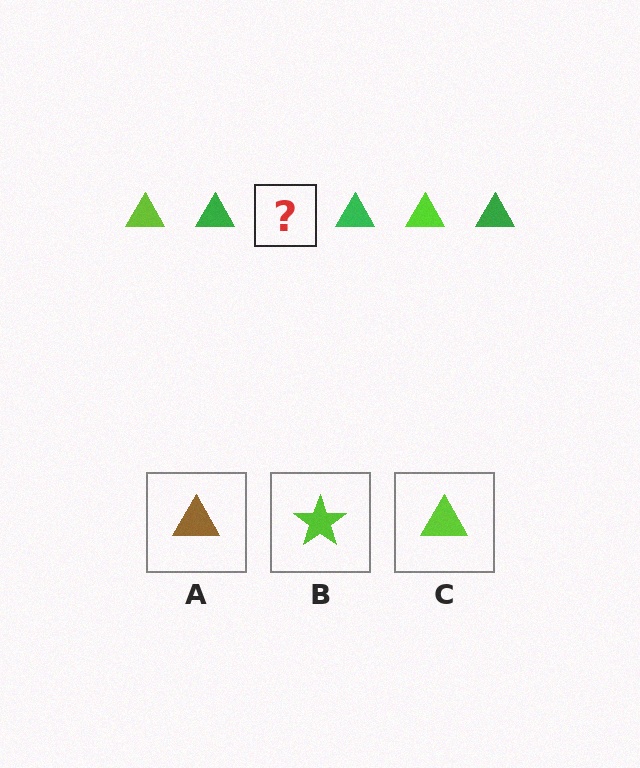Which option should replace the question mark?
Option C.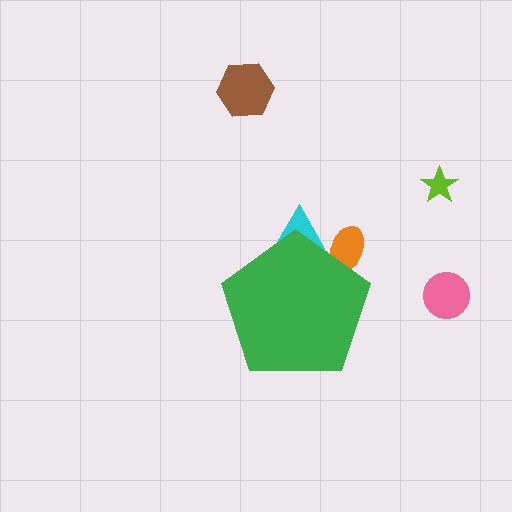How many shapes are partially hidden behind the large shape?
2 shapes are partially hidden.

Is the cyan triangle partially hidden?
Yes, the cyan triangle is partially hidden behind the green pentagon.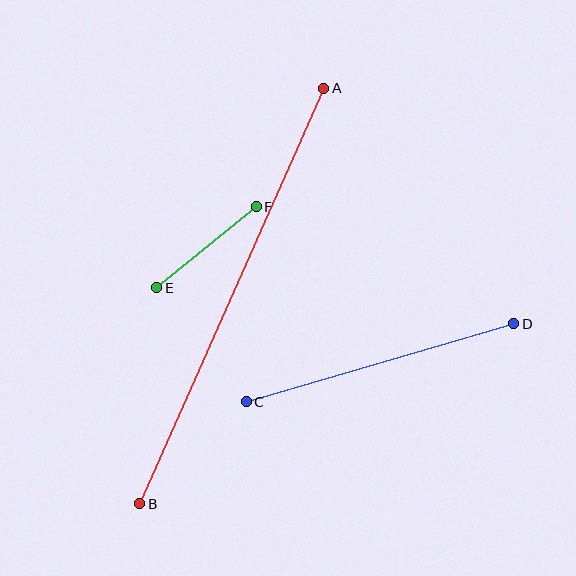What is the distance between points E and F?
The distance is approximately 128 pixels.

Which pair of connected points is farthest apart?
Points A and B are farthest apart.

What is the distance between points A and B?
The distance is approximately 455 pixels.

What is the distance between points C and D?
The distance is approximately 279 pixels.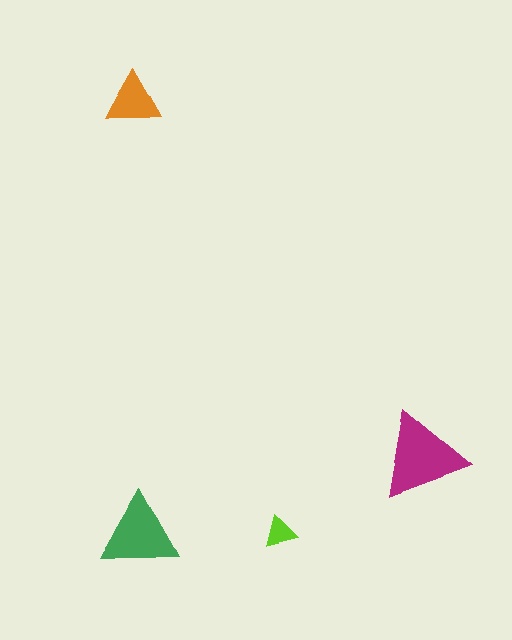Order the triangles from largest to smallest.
the magenta one, the green one, the orange one, the lime one.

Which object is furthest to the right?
The magenta triangle is rightmost.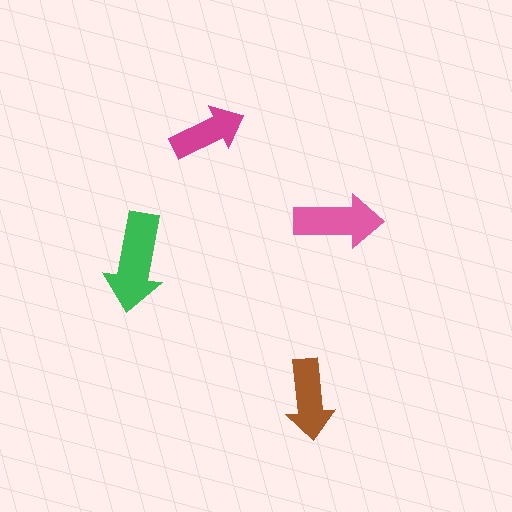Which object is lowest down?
The brown arrow is bottommost.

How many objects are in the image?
There are 4 objects in the image.